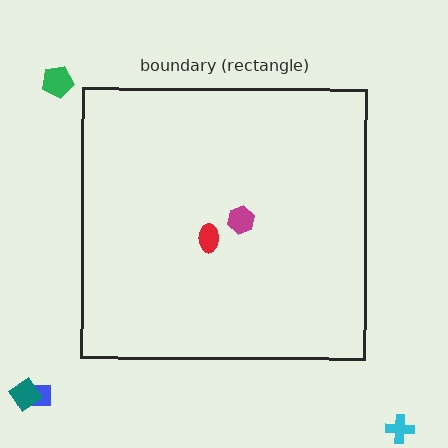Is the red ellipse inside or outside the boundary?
Inside.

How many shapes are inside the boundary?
2 inside, 4 outside.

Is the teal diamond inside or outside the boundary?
Outside.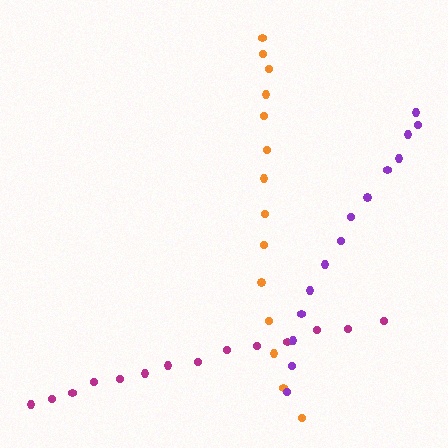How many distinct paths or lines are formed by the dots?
There are 3 distinct paths.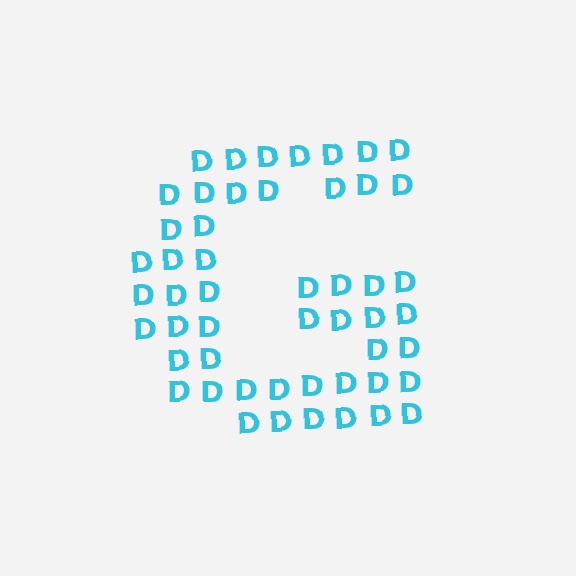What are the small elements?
The small elements are letter D's.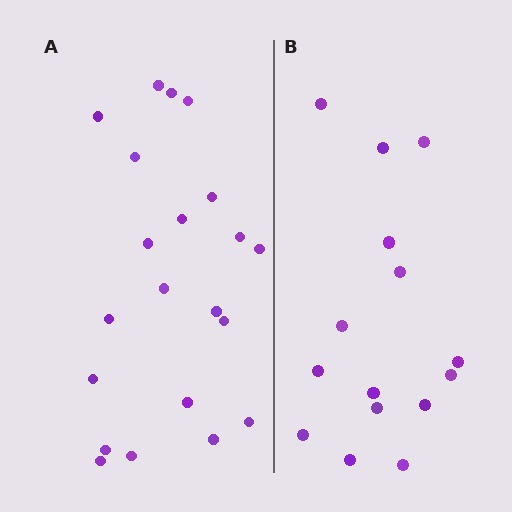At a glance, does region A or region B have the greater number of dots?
Region A (the left region) has more dots.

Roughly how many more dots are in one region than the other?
Region A has about 6 more dots than region B.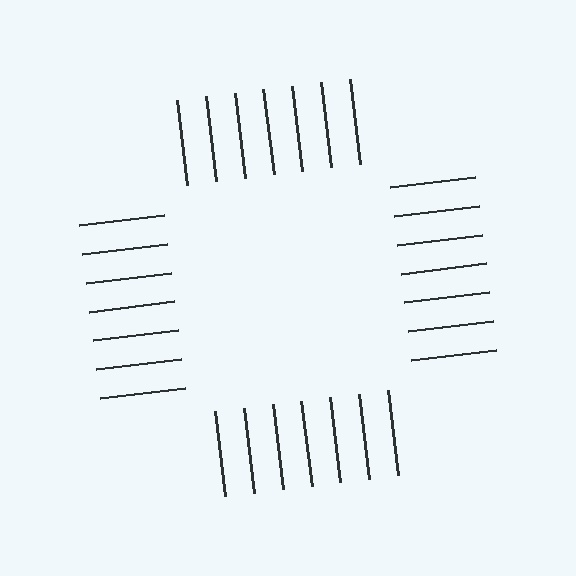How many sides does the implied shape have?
4 sides — the line-ends trace a square.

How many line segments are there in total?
28 — 7 along each of the 4 edges.